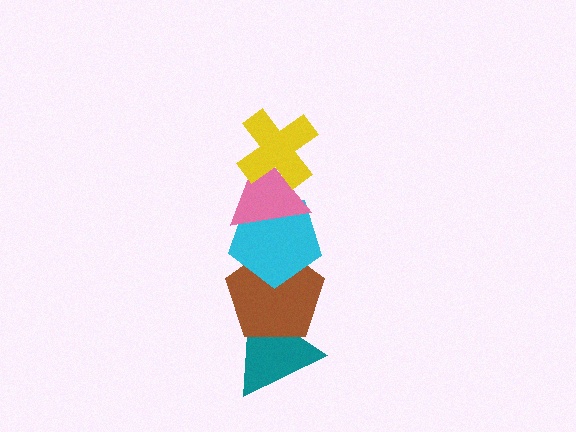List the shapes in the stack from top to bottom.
From top to bottom: the yellow cross, the pink triangle, the cyan pentagon, the brown pentagon, the teal triangle.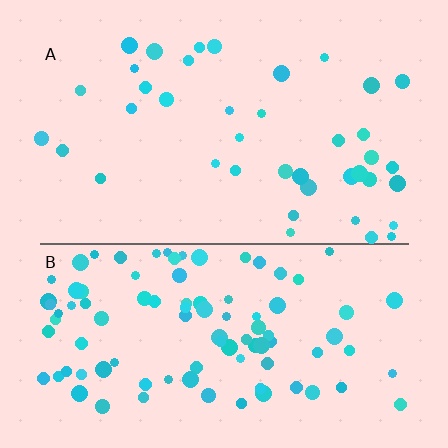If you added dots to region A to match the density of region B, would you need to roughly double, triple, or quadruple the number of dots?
Approximately double.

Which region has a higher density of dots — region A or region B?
B (the bottom).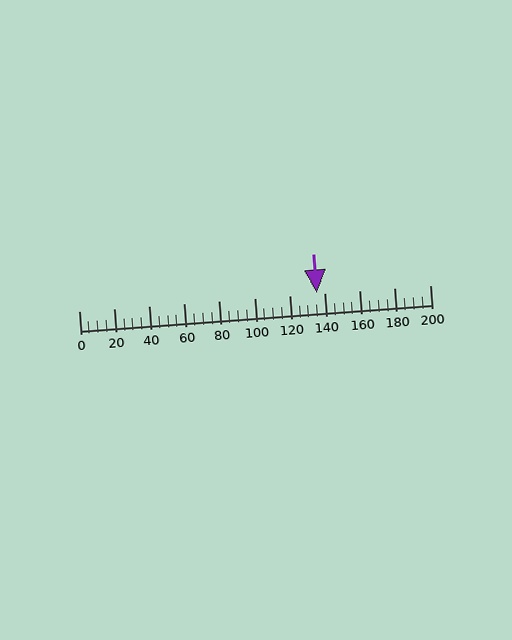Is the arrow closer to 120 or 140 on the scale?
The arrow is closer to 140.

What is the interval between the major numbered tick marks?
The major tick marks are spaced 20 units apart.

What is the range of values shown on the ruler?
The ruler shows values from 0 to 200.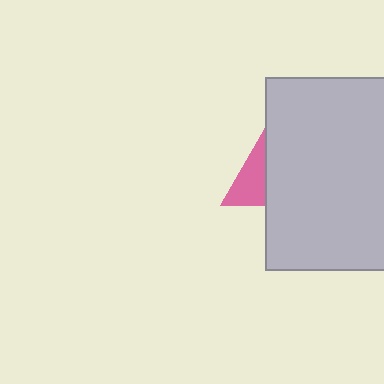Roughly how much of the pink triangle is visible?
A small part of it is visible (roughly 38%).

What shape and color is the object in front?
The object in front is a light gray rectangle.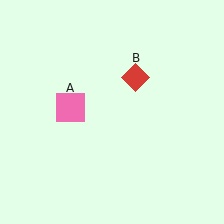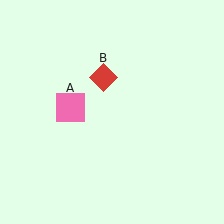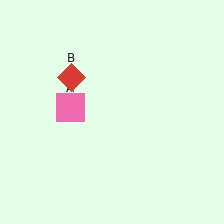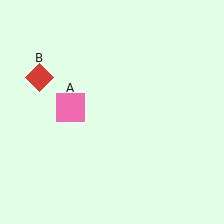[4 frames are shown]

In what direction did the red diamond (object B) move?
The red diamond (object B) moved left.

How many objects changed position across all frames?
1 object changed position: red diamond (object B).